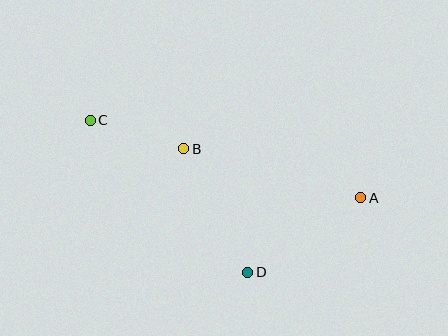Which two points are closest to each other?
Points B and C are closest to each other.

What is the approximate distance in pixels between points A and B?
The distance between A and B is approximately 183 pixels.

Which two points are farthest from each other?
Points A and C are farthest from each other.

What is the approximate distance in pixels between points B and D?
The distance between B and D is approximately 139 pixels.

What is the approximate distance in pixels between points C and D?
The distance between C and D is approximately 219 pixels.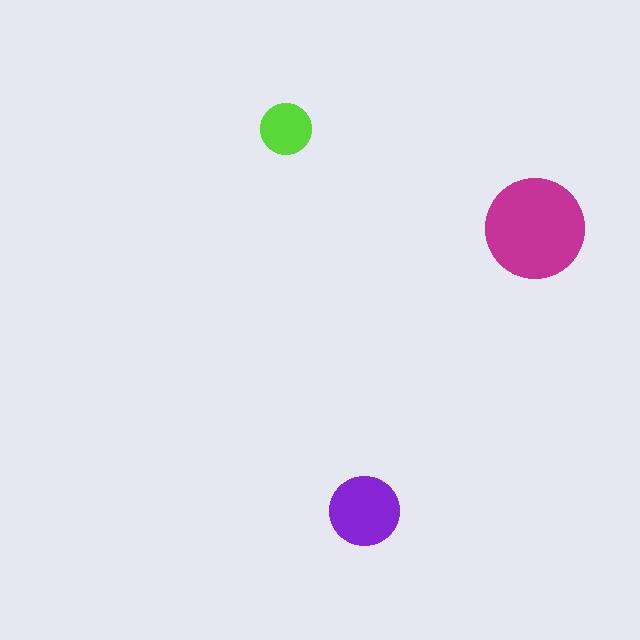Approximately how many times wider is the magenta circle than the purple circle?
About 1.5 times wider.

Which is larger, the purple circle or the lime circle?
The purple one.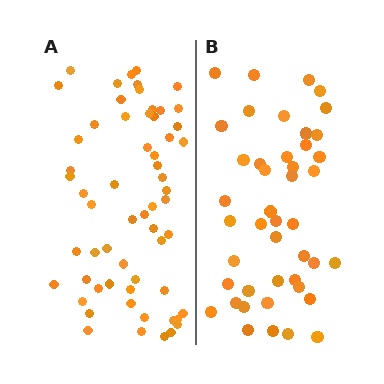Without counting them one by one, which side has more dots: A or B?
Region A (the left region) has more dots.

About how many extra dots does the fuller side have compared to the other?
Region A has approximately 15 more dots than region B.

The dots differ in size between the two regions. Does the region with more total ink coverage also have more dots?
No. Region B has more total ink coverage because its dots are larger, but region A actually contains more individual dots. Total area can be misleading — the number of items is what matters here.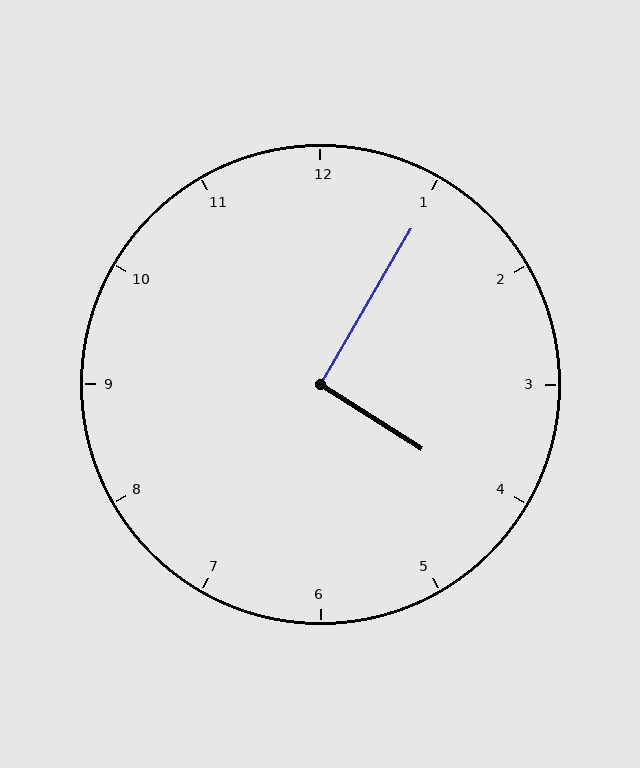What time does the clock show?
4:05.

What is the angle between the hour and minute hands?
Approximately 92 degrees.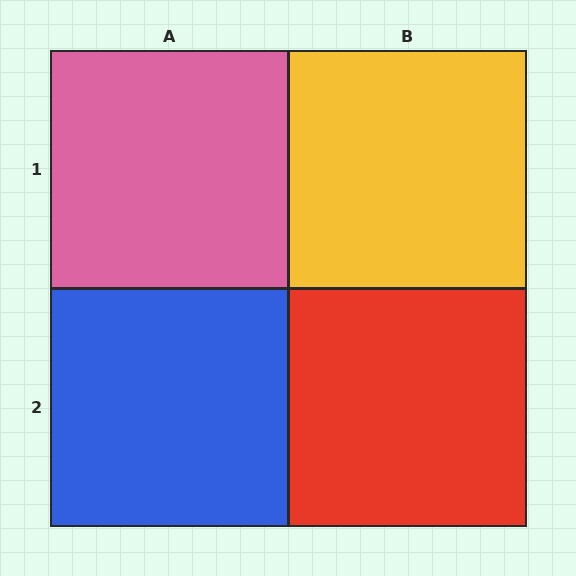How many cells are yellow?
1 cell is yellow.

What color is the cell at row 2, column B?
Red.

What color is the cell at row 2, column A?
Blue.